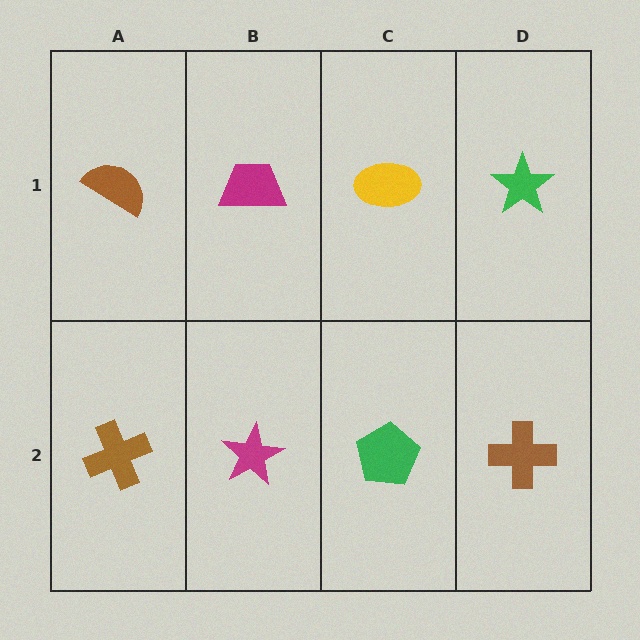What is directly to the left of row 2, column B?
A brown cross.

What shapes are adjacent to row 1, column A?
A brown cross (row 2, column A), a magenta trapezoid (row 1, column B).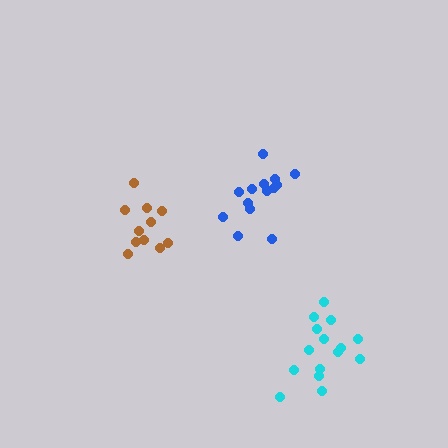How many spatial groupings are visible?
There are 3 spatial groupings.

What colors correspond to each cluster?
The clusters are colored: blue, cyan, brown.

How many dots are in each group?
Group 1: 14 dots, Group 2: 15 dots, Group 3: 11 dots (40 total).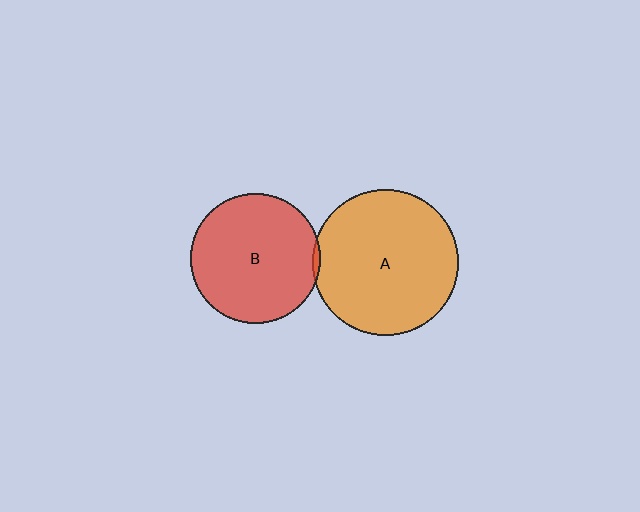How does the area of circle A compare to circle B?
Approximately 1.3 times.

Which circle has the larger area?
Circle A (orange).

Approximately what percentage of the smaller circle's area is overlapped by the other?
Approximately 5%.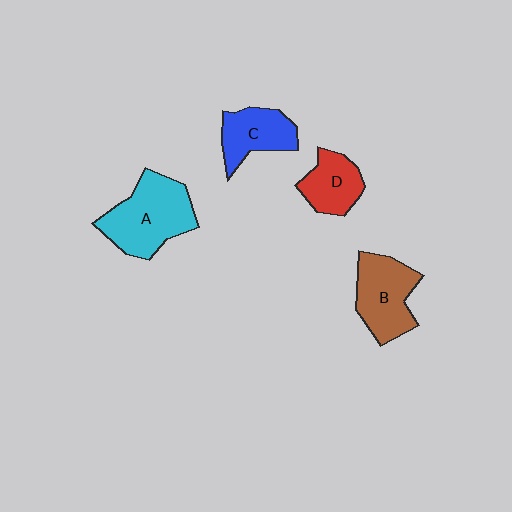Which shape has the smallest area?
Shape D (red).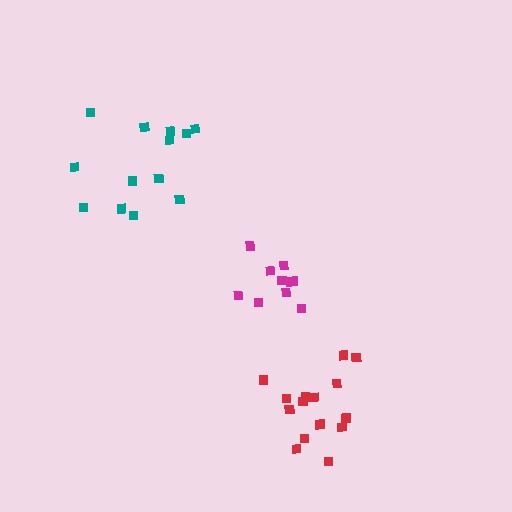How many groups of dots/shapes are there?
There are 3 groups.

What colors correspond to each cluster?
The clusters are colored: magenta, teal, red.